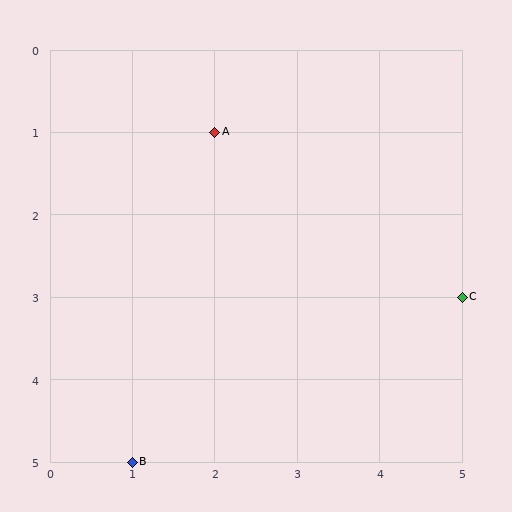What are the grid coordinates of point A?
Point A is at grid coordinates (2, 1).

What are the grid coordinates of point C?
Point C is at grid coordinates (5, 3).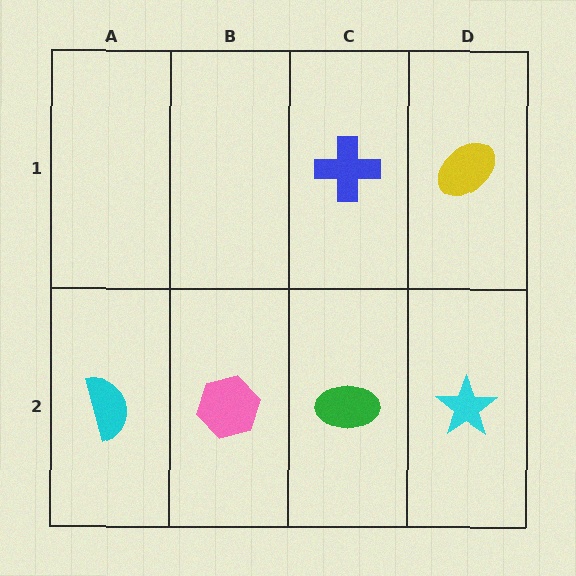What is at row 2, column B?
A pink hexagon.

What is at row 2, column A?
A cyan semicircle.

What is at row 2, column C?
A green ellipse.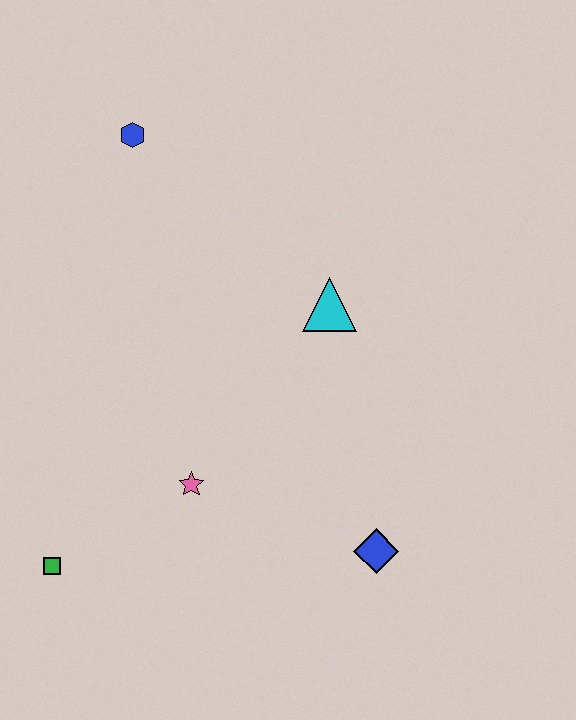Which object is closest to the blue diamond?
The pink star is closest to the blue diamond.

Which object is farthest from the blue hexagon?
The blue diamond is farthest from the blue hexagon.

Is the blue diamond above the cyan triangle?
No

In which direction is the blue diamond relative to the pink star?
The blue diamond is to the right of the pink star.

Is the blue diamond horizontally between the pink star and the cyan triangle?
No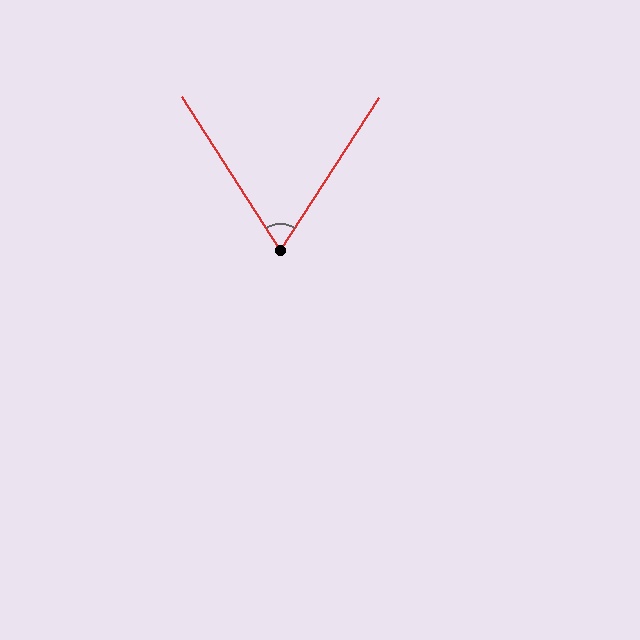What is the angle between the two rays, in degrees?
Approximately 66 degrees.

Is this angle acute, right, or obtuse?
It is acute.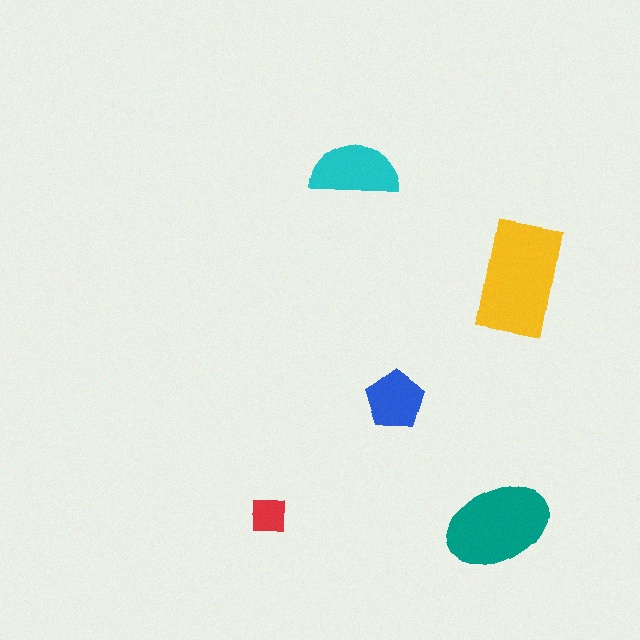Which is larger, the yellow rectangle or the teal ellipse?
The yellow rectangle.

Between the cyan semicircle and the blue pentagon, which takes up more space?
The cyan semicircle.